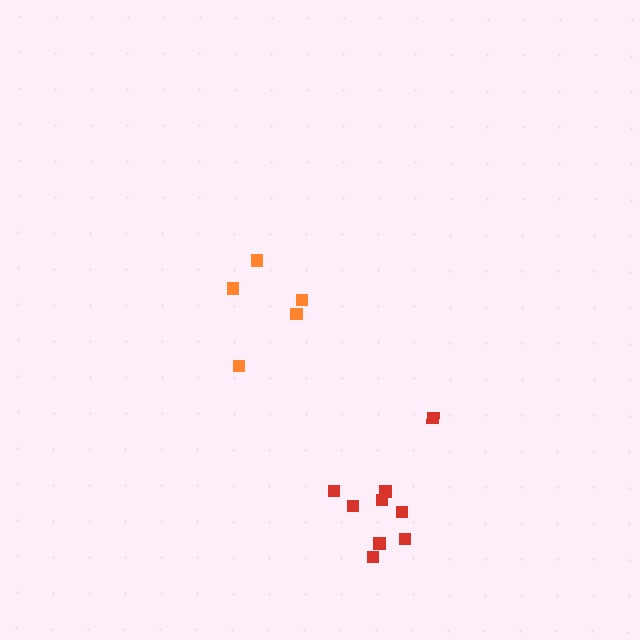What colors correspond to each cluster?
The clusters are colored: orange, red.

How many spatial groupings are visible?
There are 2 spatial groupings.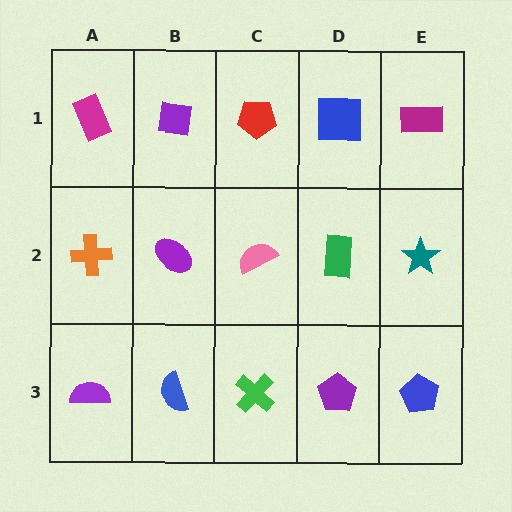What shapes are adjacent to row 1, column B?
A purple ellipse (row 2, column B), a magenta rectangle (row 1, column A), a red pentagon (row 1, column C).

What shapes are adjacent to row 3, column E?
A teal star (row 2, column E), a purple pentagon (row 3, column D).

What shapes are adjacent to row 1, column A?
An orange cross (row 2, column A), a purple square (row 1, column B).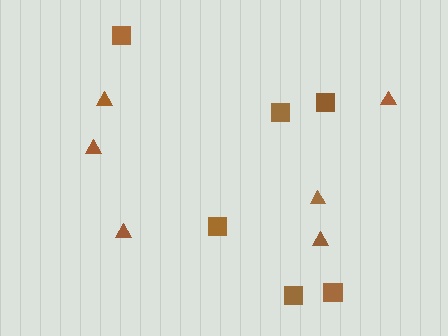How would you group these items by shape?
There are 2 groups: one group of triangles (6) and one group of squares (6).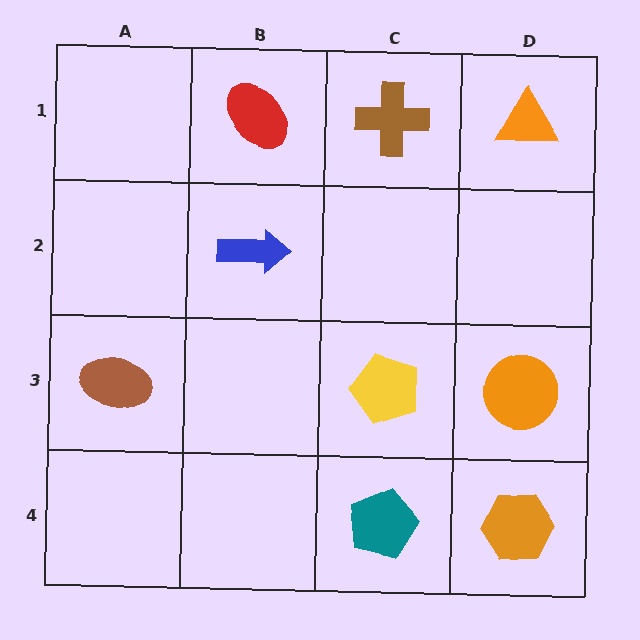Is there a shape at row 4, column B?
No, that cell is empty.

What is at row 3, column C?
A yellow pentagon.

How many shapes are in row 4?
2 shapes.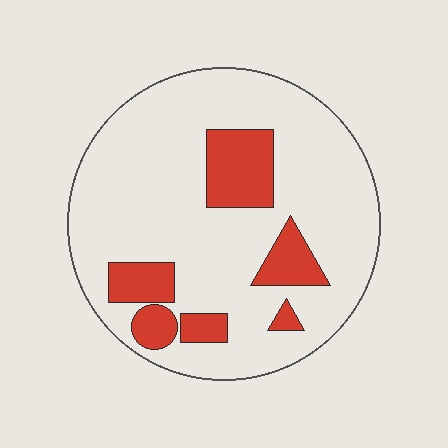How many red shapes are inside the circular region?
6.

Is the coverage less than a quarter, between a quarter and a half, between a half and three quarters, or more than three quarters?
Less than a quarter.